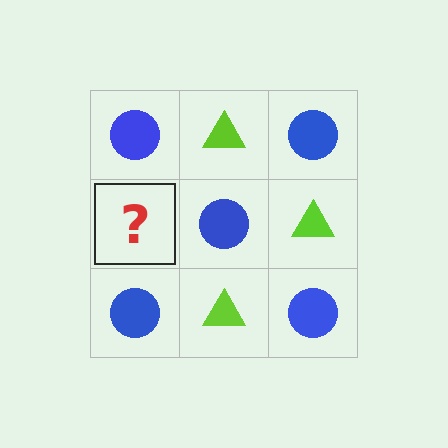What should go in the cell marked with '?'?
The missing cell should contain a lime triangle.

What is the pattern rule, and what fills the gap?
The rule is that it alternates blue circle and lime triangle in a checkerboard pattern. The gap should be filled with a lime triangle.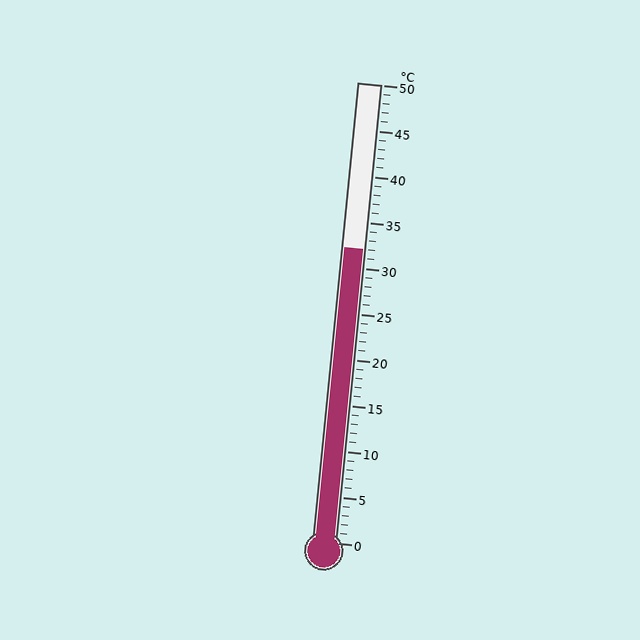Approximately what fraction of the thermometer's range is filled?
The thermometer is filled to approximately 65% of its range.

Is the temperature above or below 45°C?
The temperature is below 45°C.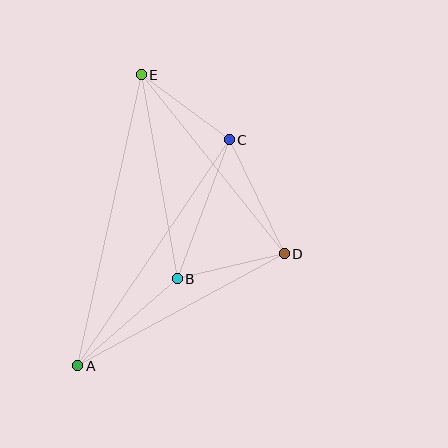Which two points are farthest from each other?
Points A and E are farthest from each other.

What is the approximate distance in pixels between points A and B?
The distance between A and B is approximately 132 pixels.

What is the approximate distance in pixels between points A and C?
The distance between A and C is approximately 272 pixels.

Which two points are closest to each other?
Points C and E are closest to each other.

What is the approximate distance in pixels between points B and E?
The distance between B and E is approximately 207 pixels.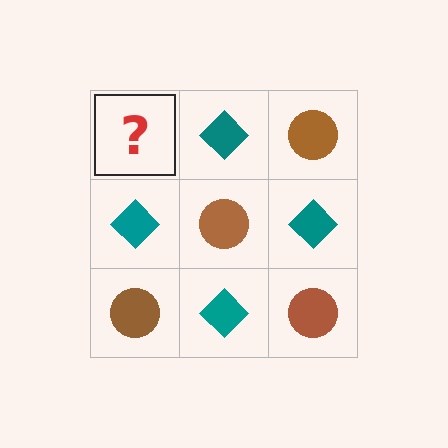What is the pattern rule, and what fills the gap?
The rule is that it alternates brown circle and teal diamond in a checkerboard pattern. The gap should be filled with a brown circle.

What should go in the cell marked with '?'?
The missing cell should contain a brown circle.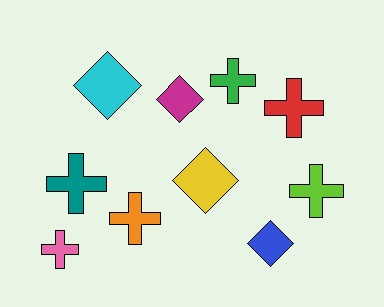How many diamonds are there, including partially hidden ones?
There are 4 diamonds.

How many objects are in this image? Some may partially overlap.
There are 10 objects.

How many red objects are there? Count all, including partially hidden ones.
There is 1 red object.